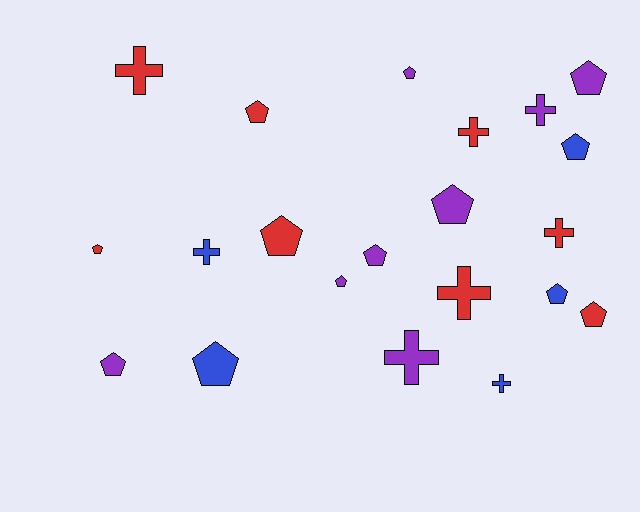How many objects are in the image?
There are 21 objects.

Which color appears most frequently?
Purple, with 8 objects.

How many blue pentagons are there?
There are 3 blue pentagons.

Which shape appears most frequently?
Pentagon, with 13 objects.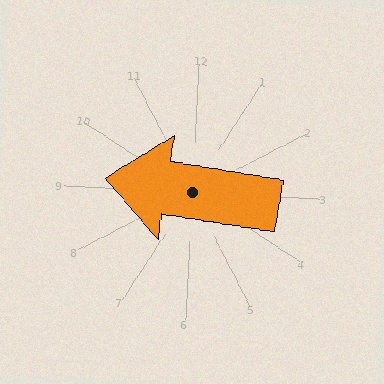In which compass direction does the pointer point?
West.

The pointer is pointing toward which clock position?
Roughly 9 o'clock.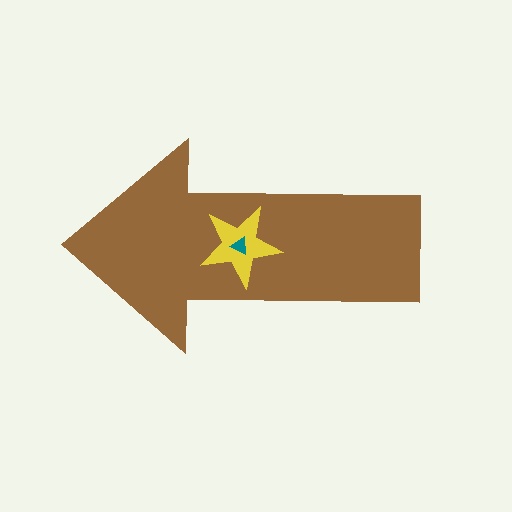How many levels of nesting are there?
3.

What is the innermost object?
The teal triangle.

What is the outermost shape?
The brown arrow.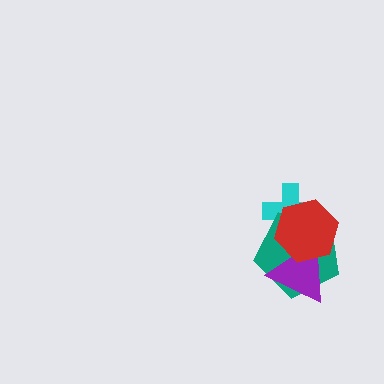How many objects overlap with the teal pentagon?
3 objects overlap with the teal pentagon.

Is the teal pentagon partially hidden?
Yes, it is partially covered by another shape.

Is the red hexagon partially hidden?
No, no other shape covers it.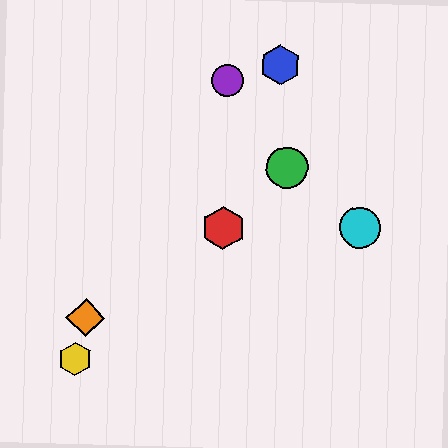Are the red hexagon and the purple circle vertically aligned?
Yes, both are at x≈224.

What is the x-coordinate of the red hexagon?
The red hexagon is at x≈224.